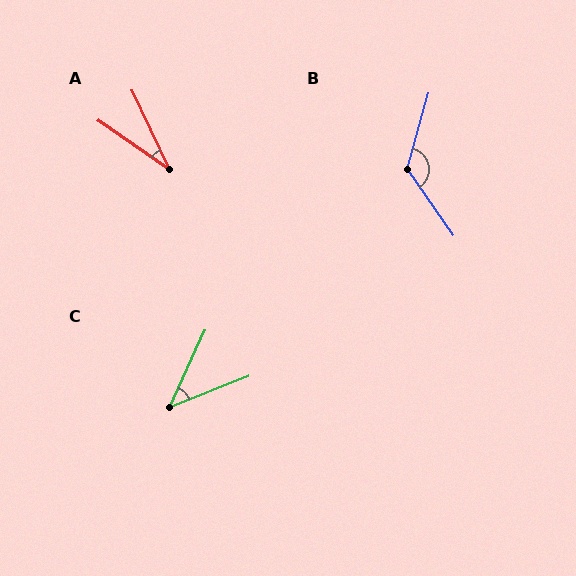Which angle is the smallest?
A, at approximately 30 degrees.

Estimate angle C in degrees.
Approximately 44 degrees.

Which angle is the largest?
B, at approximately 130 degrees.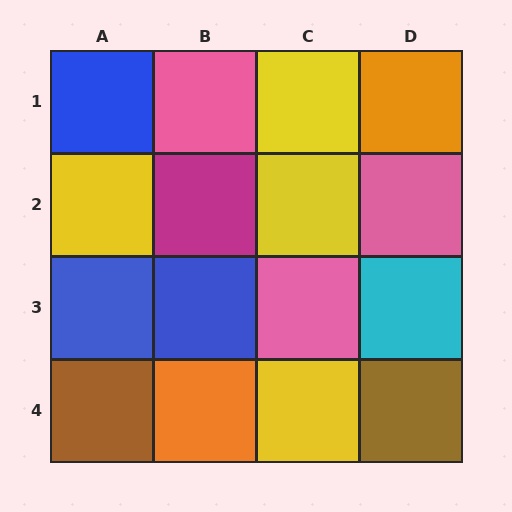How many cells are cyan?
1 cell is cyan.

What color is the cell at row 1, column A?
Blue.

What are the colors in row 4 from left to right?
Brown, orange, yellow, brown.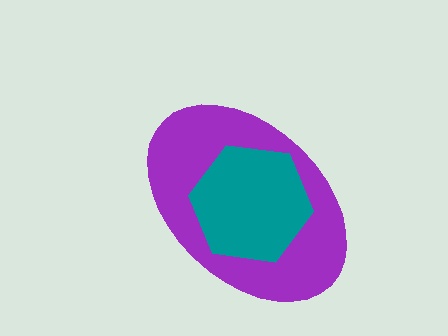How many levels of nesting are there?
2.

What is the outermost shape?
The purple ellipse.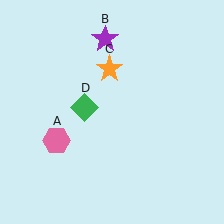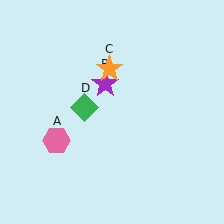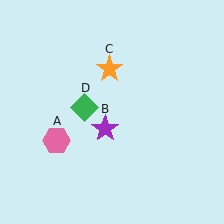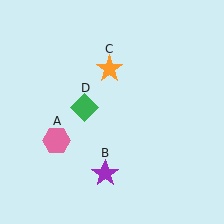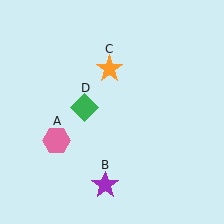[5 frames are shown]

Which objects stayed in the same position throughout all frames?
Pink hexagon (object A) and orange star (object C) and green diamond (object D) remained stationary.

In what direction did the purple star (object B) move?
The purple star (object B) moved down.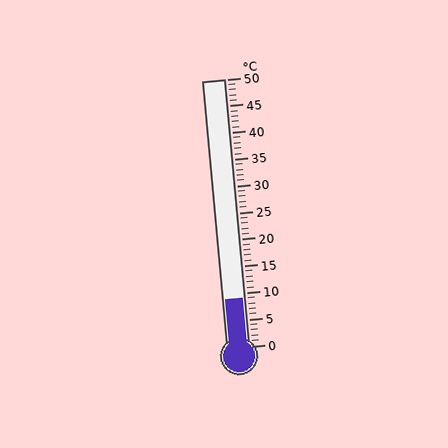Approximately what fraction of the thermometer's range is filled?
The thermometer is filled to approximately 20% of its range.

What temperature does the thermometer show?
The thermometer shows approximately 9°C.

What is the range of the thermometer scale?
The thermometer scale ranges from 0°C to 50°C.